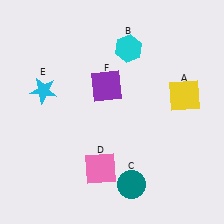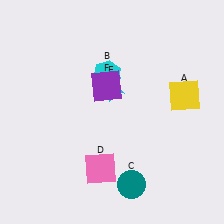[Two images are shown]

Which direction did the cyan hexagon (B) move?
The cyan hexagon (B) moved down.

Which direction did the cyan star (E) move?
The cyan star (E) moved right.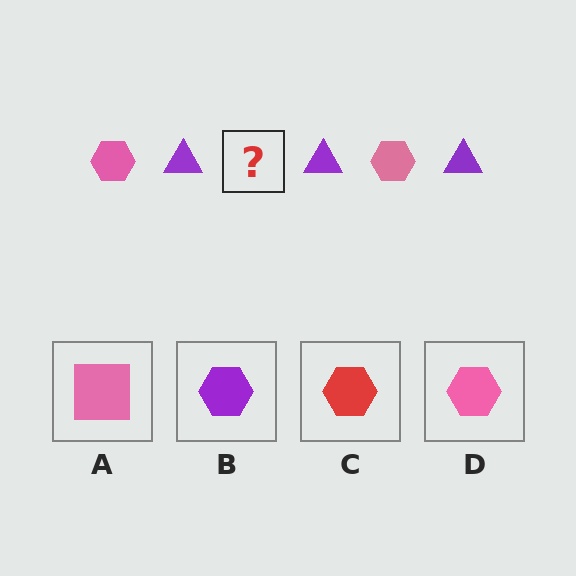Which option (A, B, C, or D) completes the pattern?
D.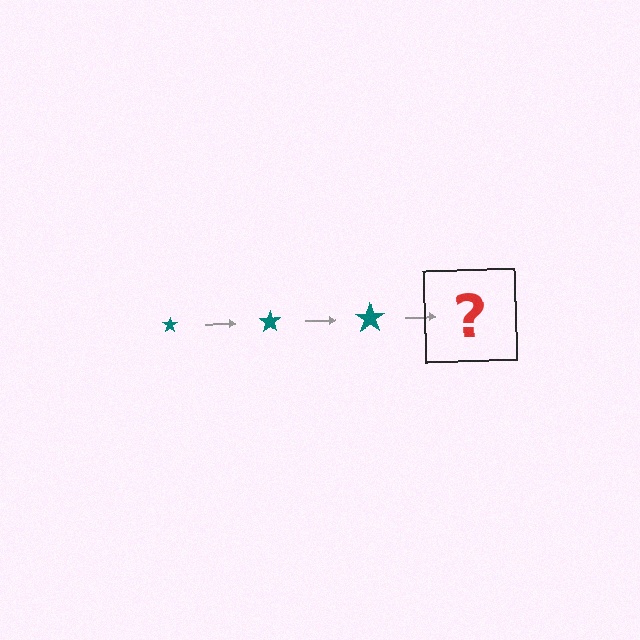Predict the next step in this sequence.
The next step is a teal star, larger than the previous one.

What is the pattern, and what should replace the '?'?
The pattern is that the star gets progressively larger each step. The '?' should be a teal star, larger than the previous one.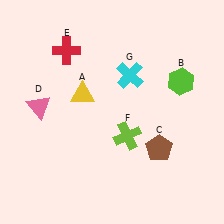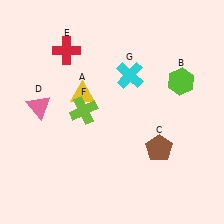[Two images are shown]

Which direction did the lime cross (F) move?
The lime cross (F) moved left.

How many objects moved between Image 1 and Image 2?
1 object moved between the two images.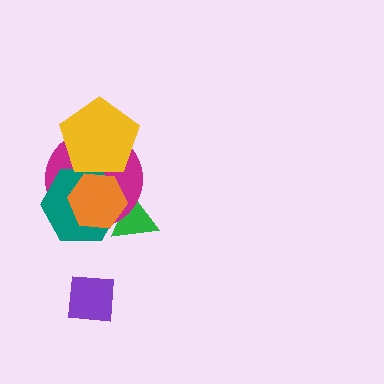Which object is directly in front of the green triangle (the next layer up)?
The magenta circle is directly in front of the green triangle.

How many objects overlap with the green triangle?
3 objects overlap with the green triangle.